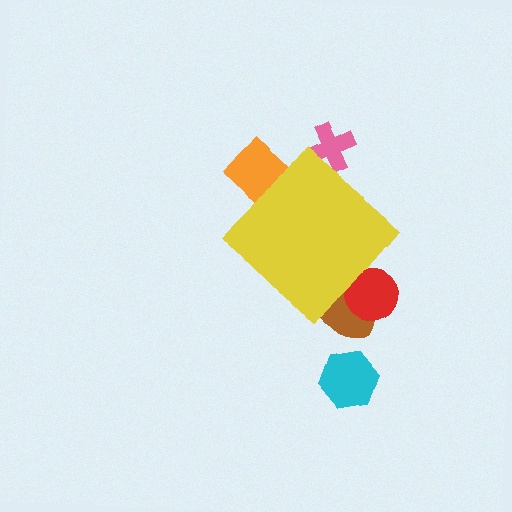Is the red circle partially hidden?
Yes, the red circle is partially hidden behind the yellow diamond.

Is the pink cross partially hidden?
Yes, the pink cross is partially hidden behind the yellow diamond.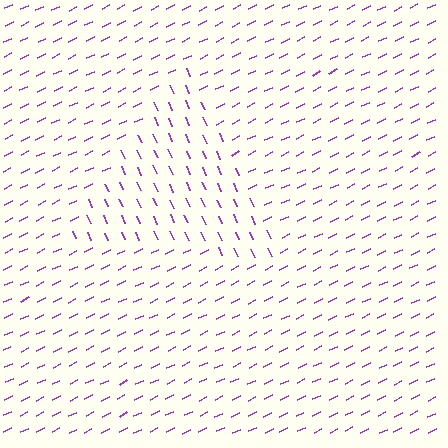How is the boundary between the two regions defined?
The boundary is defined purely by a change in line orientation (approximately 89 degrees difference). All lines are the same color and thickness.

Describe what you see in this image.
The image is filled with small purple line segments. A triangle region in the image has lines oriented differently from the surrounding lines, creating a visible texture boundary.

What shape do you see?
I see a triangle.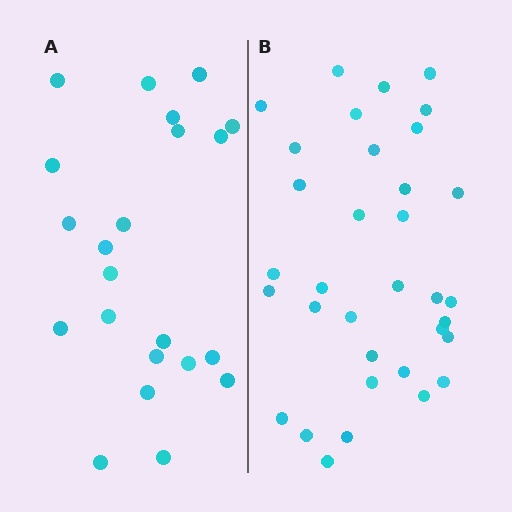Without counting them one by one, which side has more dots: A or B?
Region B (the right region) has more dots.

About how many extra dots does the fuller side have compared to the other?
Region B has roughly 12 or so more dots than region A.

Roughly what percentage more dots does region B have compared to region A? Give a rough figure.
About 55% more.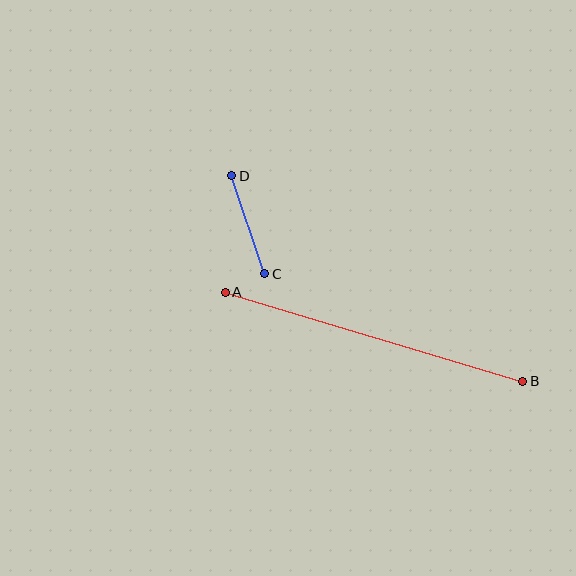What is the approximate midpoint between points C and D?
The midpoint is at approximately (248, 225) pixels.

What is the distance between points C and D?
The distance is approximately 103 pixels.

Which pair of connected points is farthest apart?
Points A and B are farthest apart.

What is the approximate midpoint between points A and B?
The midpoint is at approximately (374, 337) pixels.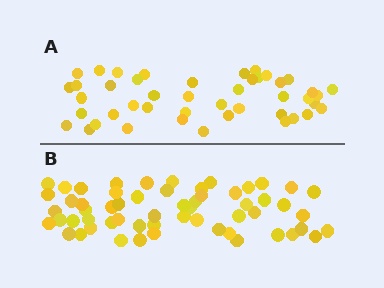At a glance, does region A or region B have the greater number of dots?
Region B (the bottom region) has more dots.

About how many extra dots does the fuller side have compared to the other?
Region B has approximately 15 more dots than region A.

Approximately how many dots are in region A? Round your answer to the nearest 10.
About 40 dots. (The exact count is 45, which rounds to 40.)